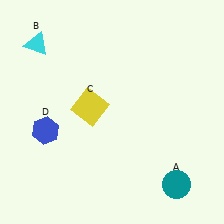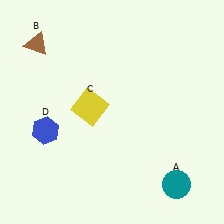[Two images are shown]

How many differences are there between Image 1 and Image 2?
There is 1 difference between the two images.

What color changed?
The triangle (B) changed from cyan in Image 1 to brown in Image 2.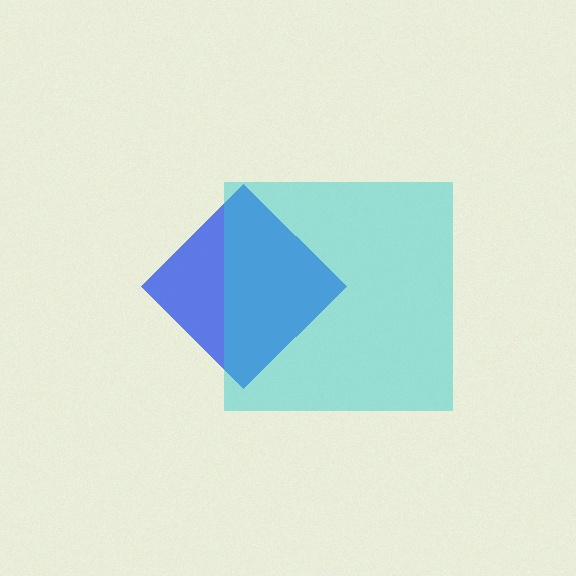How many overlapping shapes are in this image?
There are 2 overlapping shapes in the image.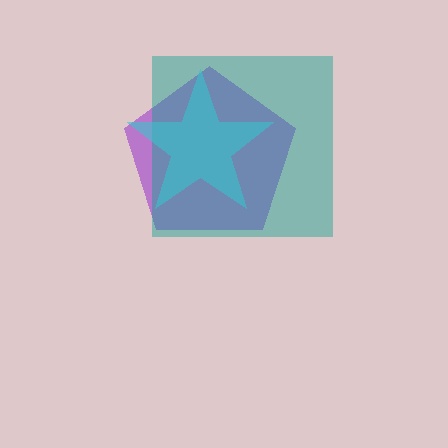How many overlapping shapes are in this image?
There are 3 overlapping shapes in the image.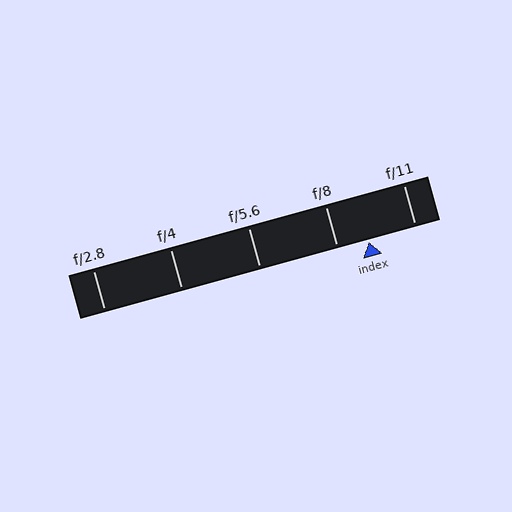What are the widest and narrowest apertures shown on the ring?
The widest aperture shown is f/2.8 and the narrowest is f/11.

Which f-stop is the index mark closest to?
The index mark is closest to f/8.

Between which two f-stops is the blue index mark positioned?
The index mark is between f/8 and f/11.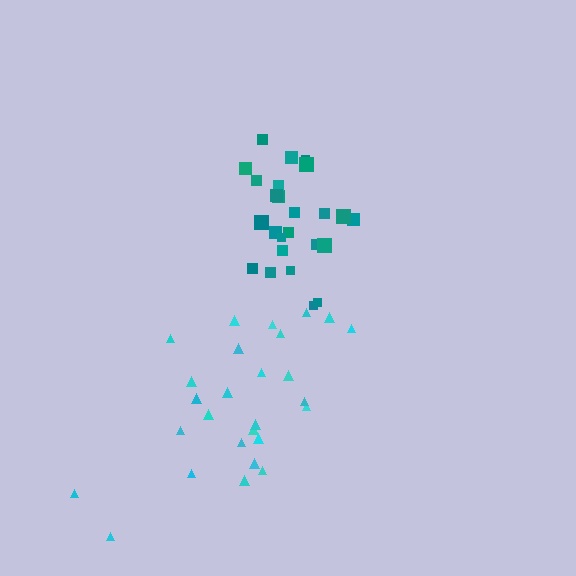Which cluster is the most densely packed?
Teal.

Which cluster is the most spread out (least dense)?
Cyan.